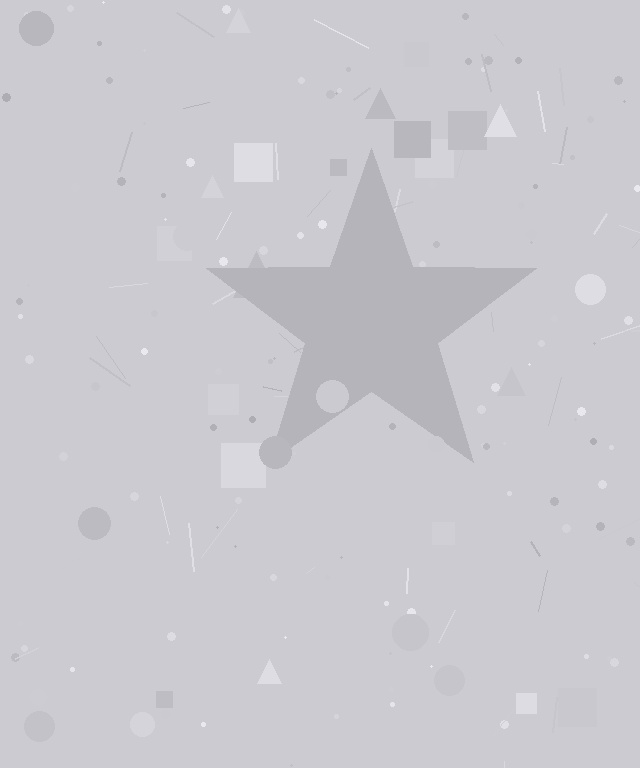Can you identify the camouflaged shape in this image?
The camouflaged shape is a star.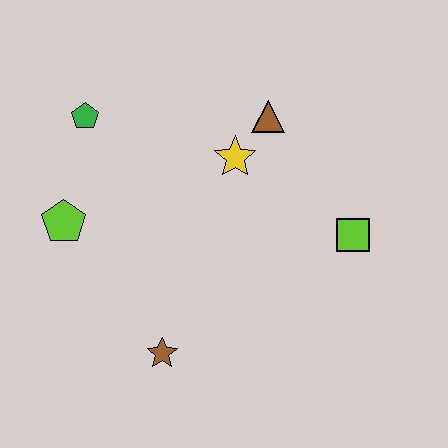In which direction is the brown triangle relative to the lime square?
The brown triangle is above the lime square.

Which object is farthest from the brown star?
The brown triangle is farthest from the brown star.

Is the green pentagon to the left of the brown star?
Yes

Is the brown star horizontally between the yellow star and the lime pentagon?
Yes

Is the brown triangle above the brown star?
Yes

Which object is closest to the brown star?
The lime pentagon is closest to the brown star.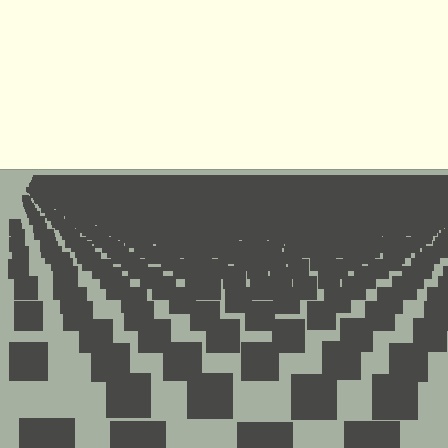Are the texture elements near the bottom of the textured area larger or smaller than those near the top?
Larger. Near the bottom, elements are closer to the viewer and appear at a bigger on-screen size.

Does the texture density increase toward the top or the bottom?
Density increases toward the top.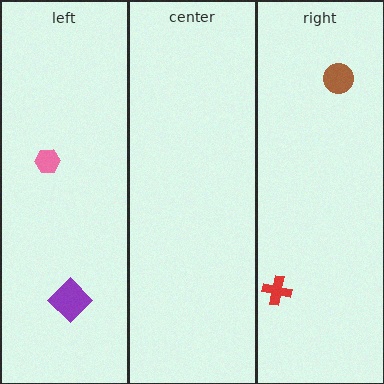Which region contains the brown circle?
The right region.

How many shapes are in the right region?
2.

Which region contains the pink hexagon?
The left region.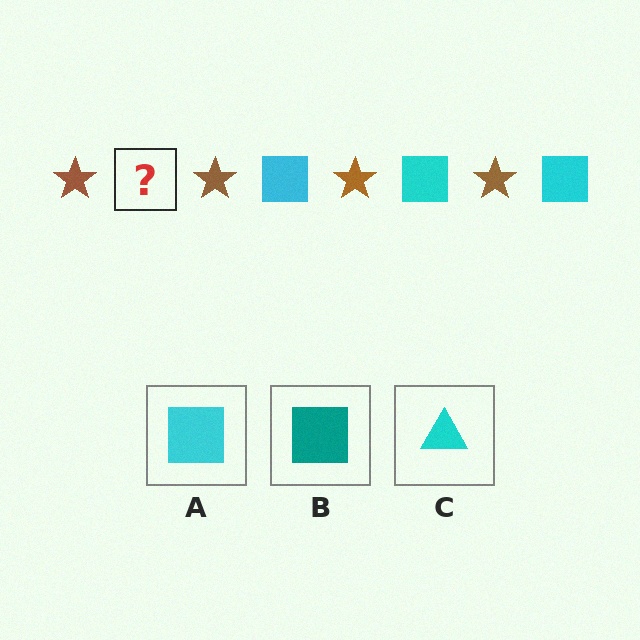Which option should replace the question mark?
Option A.